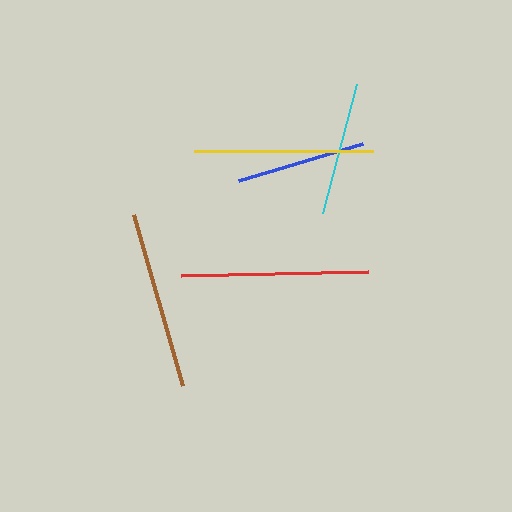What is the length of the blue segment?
The blue segment is approximately 129 pixels long.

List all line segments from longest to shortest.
From longest to shortest: red, yellow, brown, cyan, blue.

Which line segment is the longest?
The red line is the longest at approximately 187 pixels.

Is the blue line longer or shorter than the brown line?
The brown line is longer than the blue line.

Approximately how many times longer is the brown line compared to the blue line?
The brown line is approximately 1.4 times the length of the blue line.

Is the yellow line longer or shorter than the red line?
The red line is longer than the yellow line.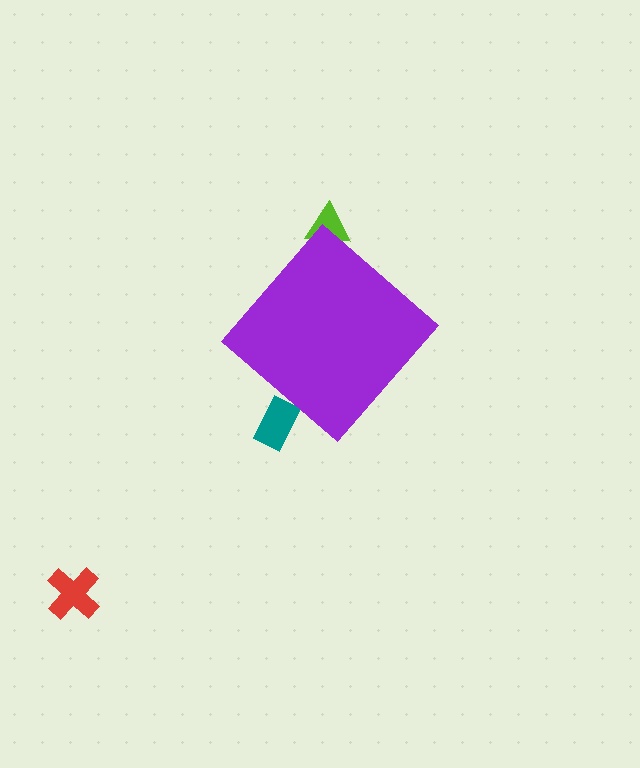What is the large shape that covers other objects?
A purple diamond.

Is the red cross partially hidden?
No, the red cross is fully visible.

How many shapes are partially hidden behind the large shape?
2 shapes are partially hidden.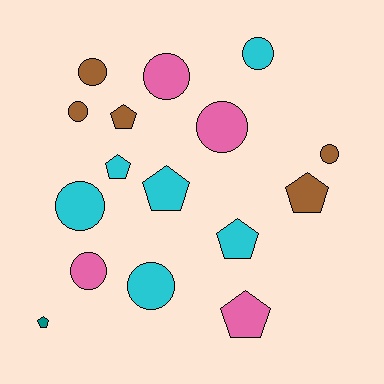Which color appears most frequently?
Cyan, with 6 objects.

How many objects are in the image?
There are 16 objects.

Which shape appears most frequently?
Circle, with 9 objects.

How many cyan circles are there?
There are 3 cyan circles.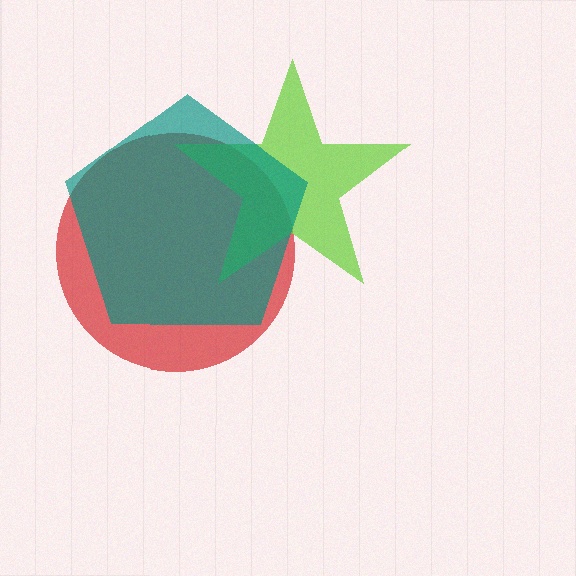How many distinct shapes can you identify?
There are 3 distinct shapes: a red circle, a lime star, a teal pentagon.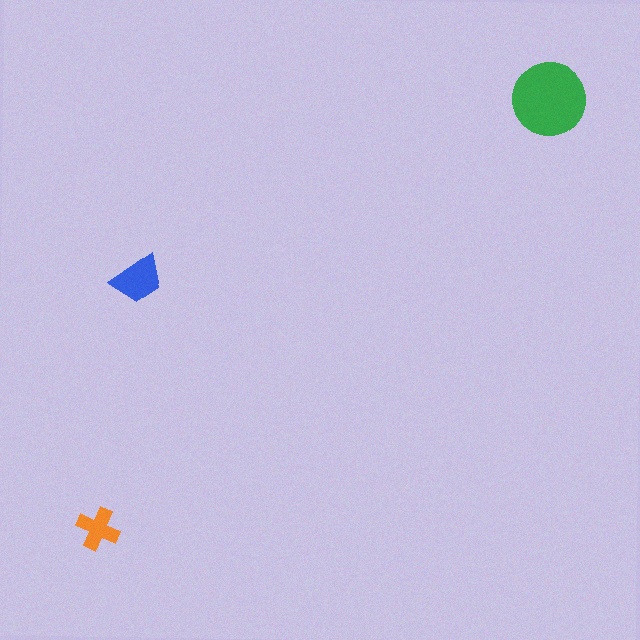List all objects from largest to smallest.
The green circle, the blue trapezoid, the orange cross.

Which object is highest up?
The green circle is topmost.